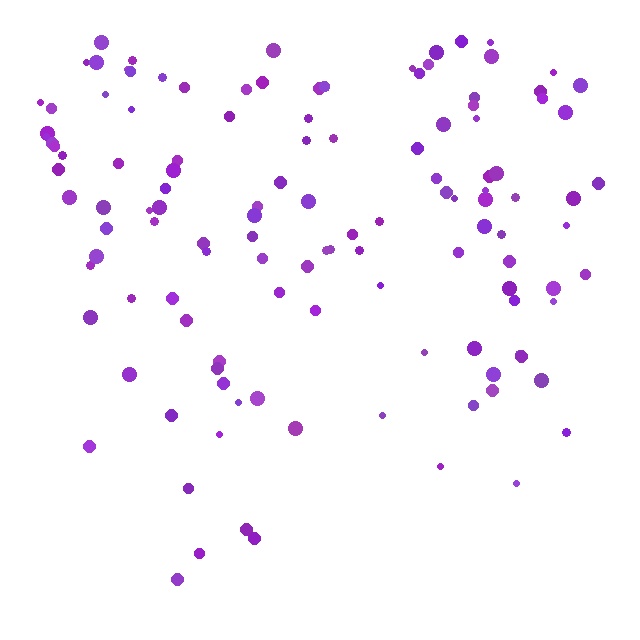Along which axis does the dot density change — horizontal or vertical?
Vertical.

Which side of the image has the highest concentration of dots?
The top.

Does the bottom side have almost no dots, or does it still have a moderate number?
Still a moderate number, just noticeably fewer than the top.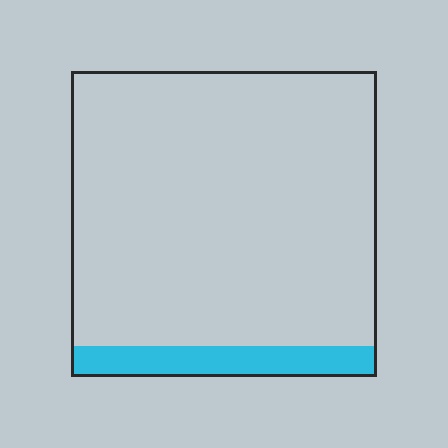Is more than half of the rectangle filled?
No.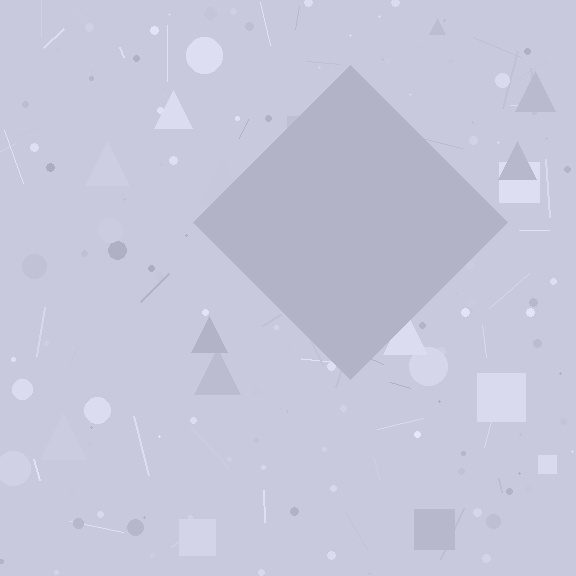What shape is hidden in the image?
A diamond is hidden in the image.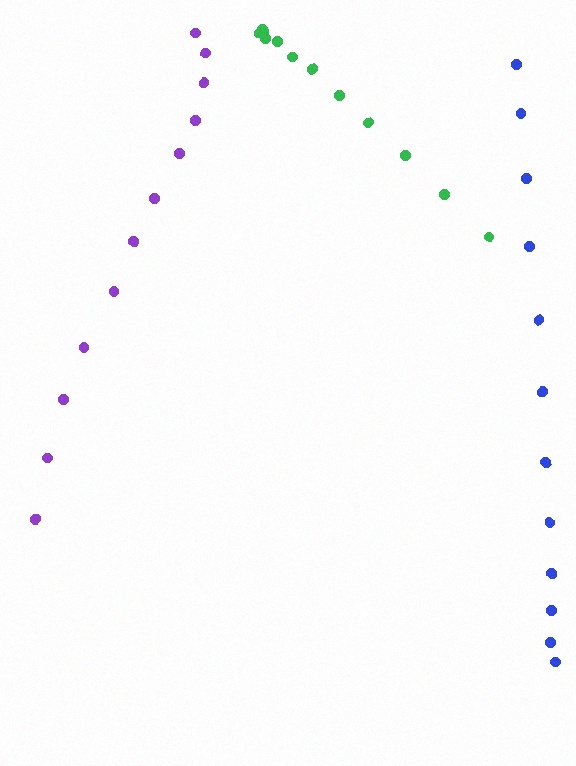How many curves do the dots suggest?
There are 3 distinct paths.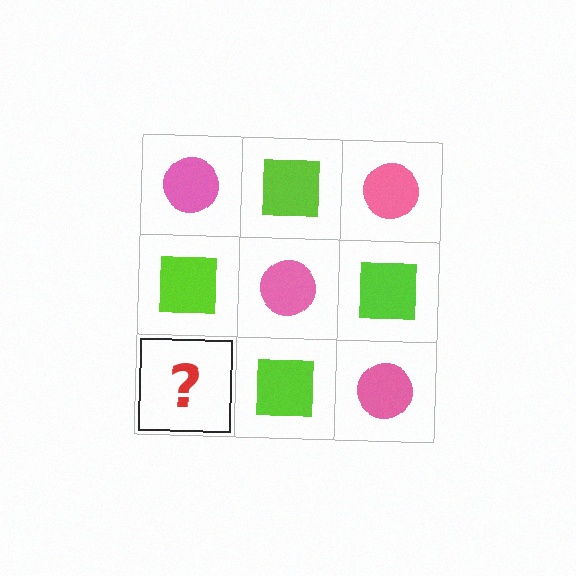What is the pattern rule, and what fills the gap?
The rule is that it alternates pink circle and lime square in a checkerboard pattern. The gap should be filled with a pink circle.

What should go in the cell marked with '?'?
The missing cell should contain a pink circle.